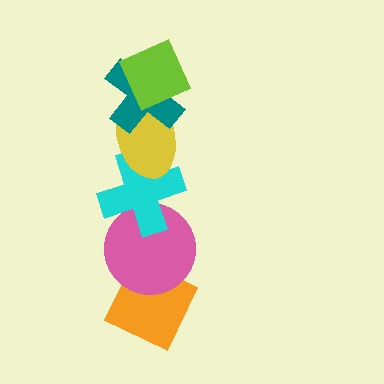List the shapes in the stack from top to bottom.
From top to bottom: the lime diamond, the teal cross, the yellow ellipse, the cyan cross, the pink circle, the orange diamond.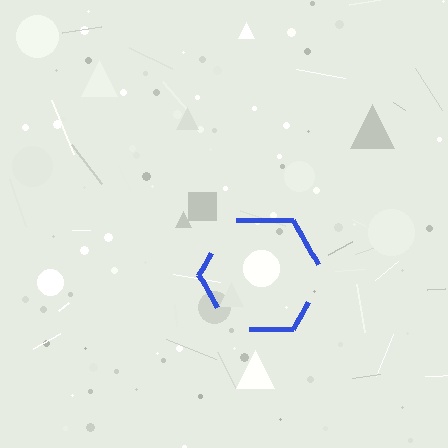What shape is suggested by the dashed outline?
The dashed outline suggests a hexagon.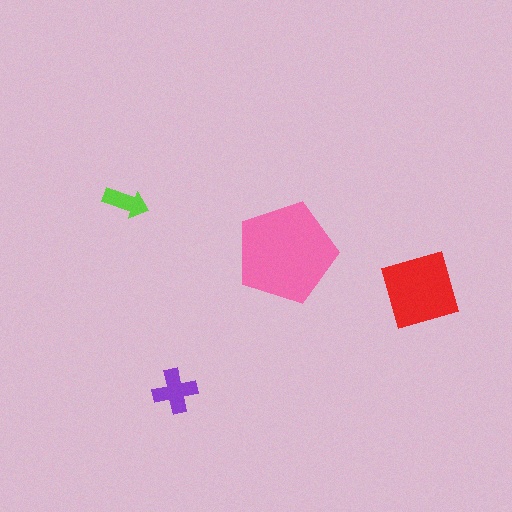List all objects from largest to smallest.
The pink pentagon, the red square, the purple cross, the lime arrow.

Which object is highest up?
The lime arrow is topmost.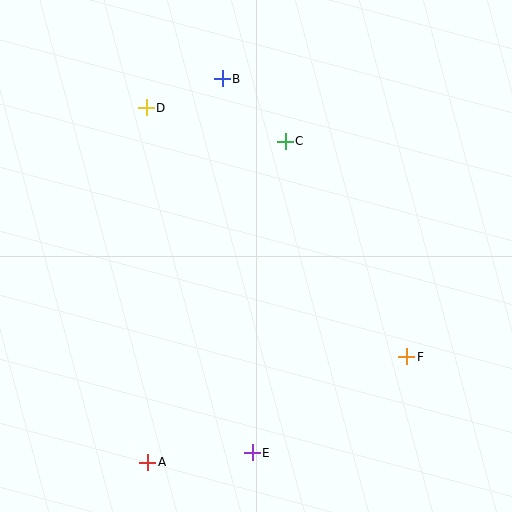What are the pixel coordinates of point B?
Point B is at (222, 79).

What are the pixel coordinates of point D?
Point D is at (146, 108).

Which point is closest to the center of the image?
Point C at (285, 141) is closest to the center.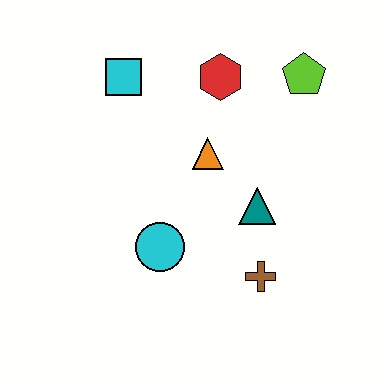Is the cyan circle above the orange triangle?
No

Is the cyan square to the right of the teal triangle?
No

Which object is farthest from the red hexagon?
The brown cross is farthest from the red hexagon.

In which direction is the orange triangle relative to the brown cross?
The orange triangle is above the brown cross.